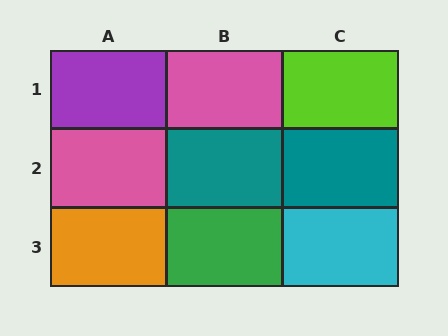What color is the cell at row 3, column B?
Green.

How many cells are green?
1 cell is green.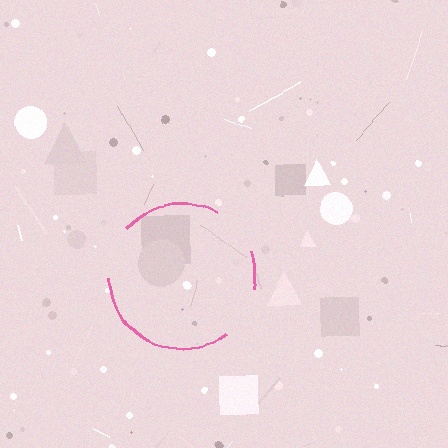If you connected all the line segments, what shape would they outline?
They would outline a circle.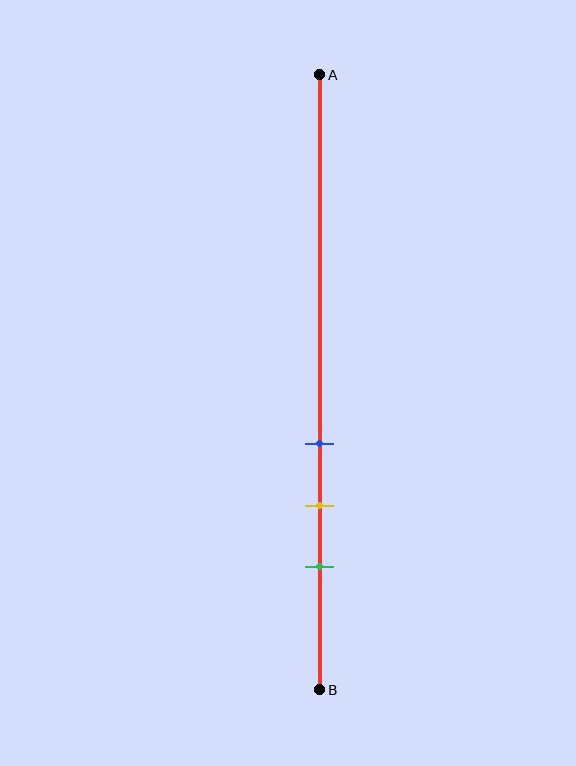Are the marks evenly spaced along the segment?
Yes, the marks are approximately evenly spaced.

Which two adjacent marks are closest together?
The blue and yellow marks are the closest adjacent pair.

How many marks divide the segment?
There are 3 marks dividing the segment.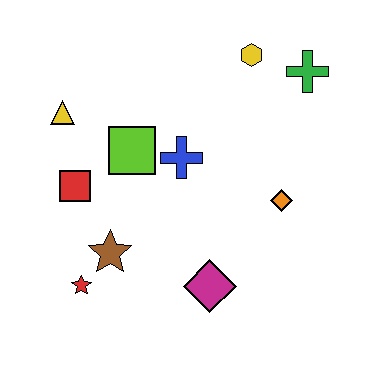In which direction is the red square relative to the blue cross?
The red square is to the left of the blue cross.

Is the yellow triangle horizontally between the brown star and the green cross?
No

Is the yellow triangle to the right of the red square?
No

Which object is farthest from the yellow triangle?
The green cross is farthest from the yellow triangle.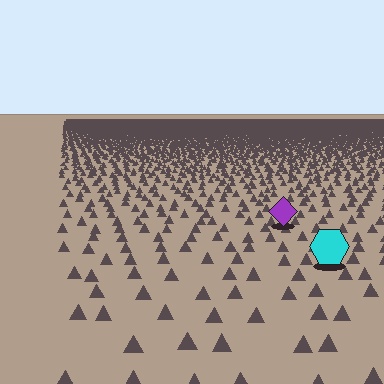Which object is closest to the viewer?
The cyan hexagon is closest. The texture marks near it are larger and more spread out.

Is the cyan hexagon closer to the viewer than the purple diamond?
Yes. The cyan hexagon is closer — you can tell from the texture gradient: the ground texture is coarser near it.